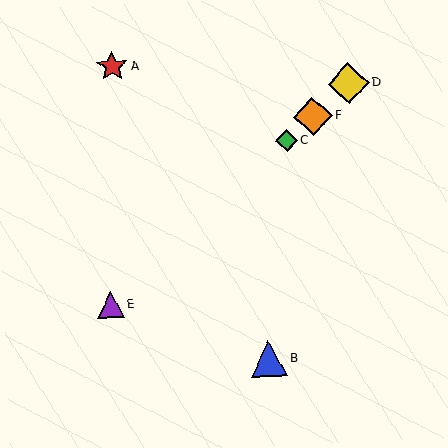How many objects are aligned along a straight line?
4 objects (C, D, E, F) are aligned along a straight line.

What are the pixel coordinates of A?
Object A is at (112, 67).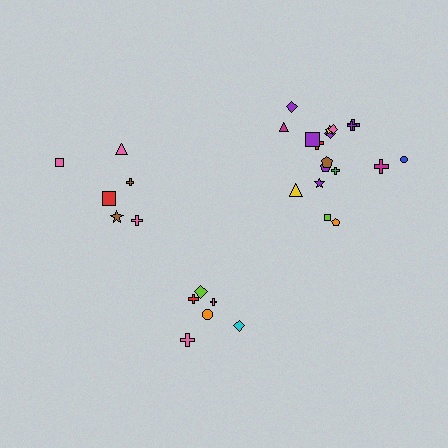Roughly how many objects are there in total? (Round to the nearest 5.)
Roughly 30 objects in total.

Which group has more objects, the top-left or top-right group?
The top-right group.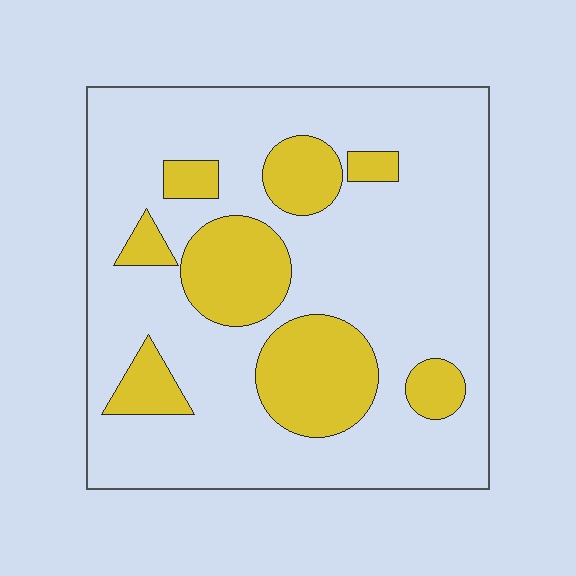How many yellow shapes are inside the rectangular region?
8.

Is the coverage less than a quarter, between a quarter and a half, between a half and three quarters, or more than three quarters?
Less than a quarter.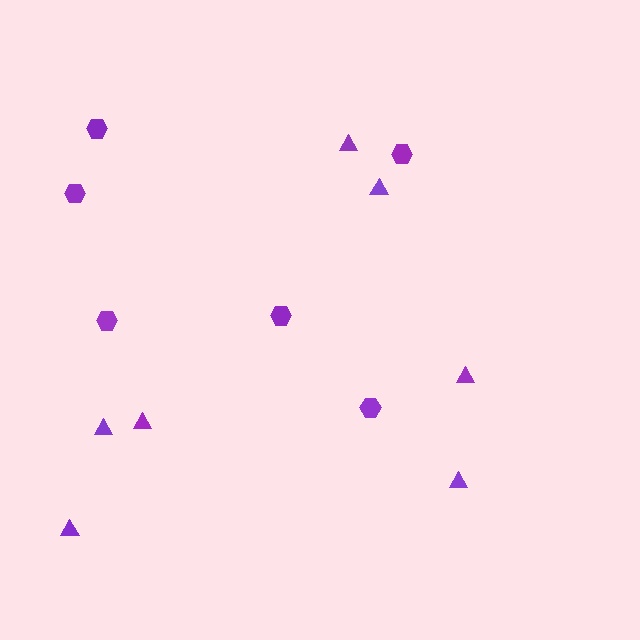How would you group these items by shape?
There are 2 groups: one group of hexagons (6) and one group of triangles (7).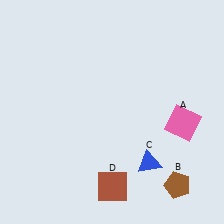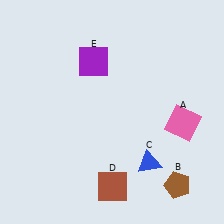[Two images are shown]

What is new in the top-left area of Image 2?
A purple square (E) was added in the top-left area of Image 2.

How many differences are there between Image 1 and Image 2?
There is 1 difference between the two images.